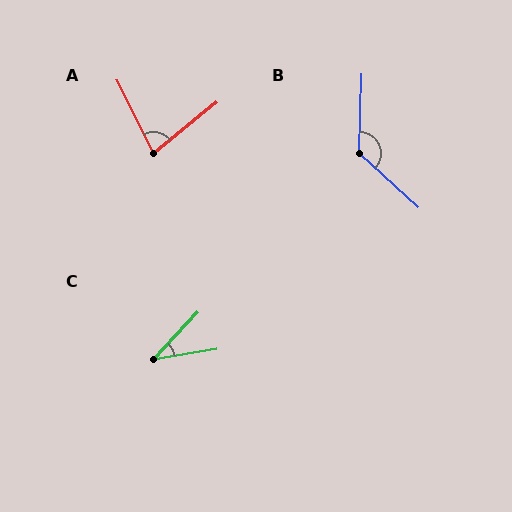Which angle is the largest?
B, at approximately 130 degrees.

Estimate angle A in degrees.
Approximately 78 degrees.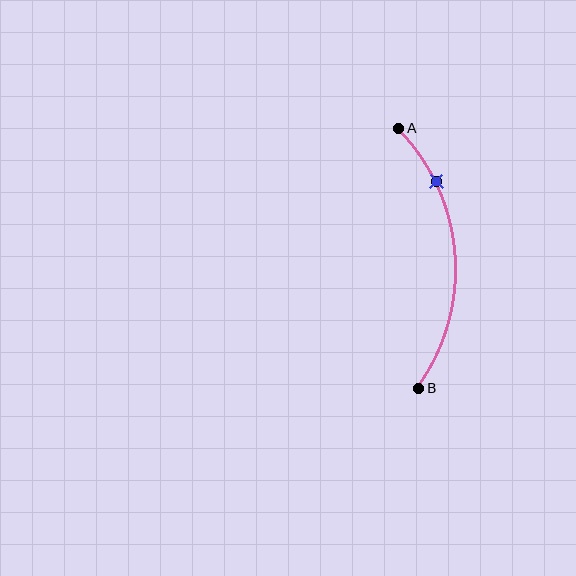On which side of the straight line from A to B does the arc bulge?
The arc bulges to the right of the straight line connecting A and B.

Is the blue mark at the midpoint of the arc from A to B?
No. The blue mark lies on the arc but is closer to endpoint A. The arc midpoint would be at the point on the curve equidistant along the arc from both A and B.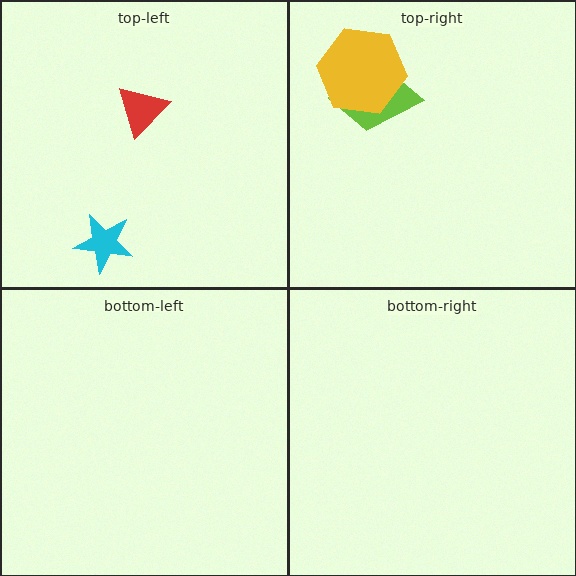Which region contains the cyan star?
The top-left region.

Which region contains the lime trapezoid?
The top-right region.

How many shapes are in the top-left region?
2.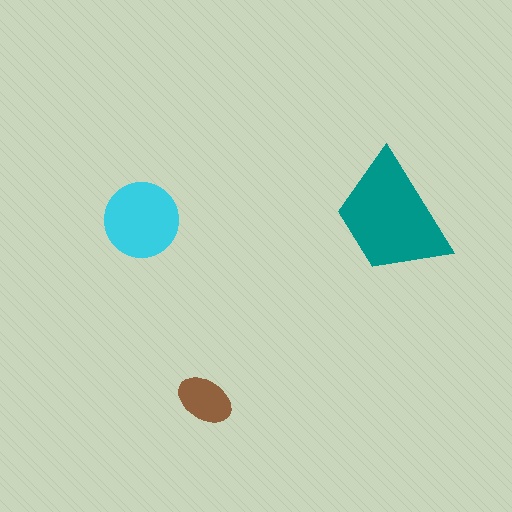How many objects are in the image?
There are 3 objects in the image.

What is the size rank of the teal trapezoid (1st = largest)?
1st.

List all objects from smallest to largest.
The brown ellipse, the cyan circle, the teal trapezoid.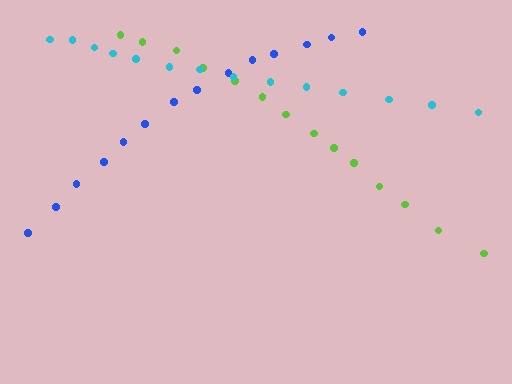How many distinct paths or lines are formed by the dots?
There are 3 distinct paths.